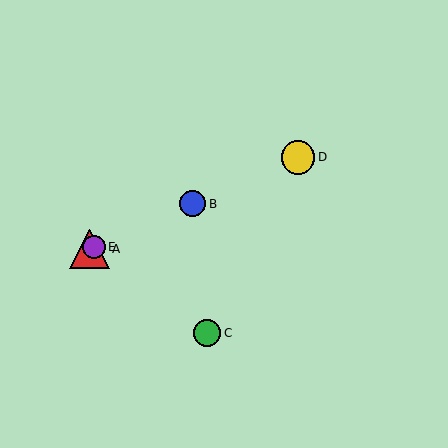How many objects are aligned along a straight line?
4 objects (A, B, D, E) are aligned along a straight line.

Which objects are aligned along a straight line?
Objects A, B, D, E are aligned along a straight line.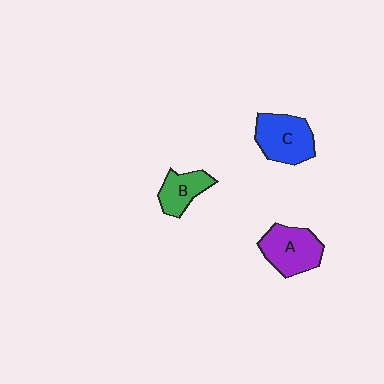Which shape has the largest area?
Shape C (blue).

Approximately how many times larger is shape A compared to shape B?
Approximately 1.5 times.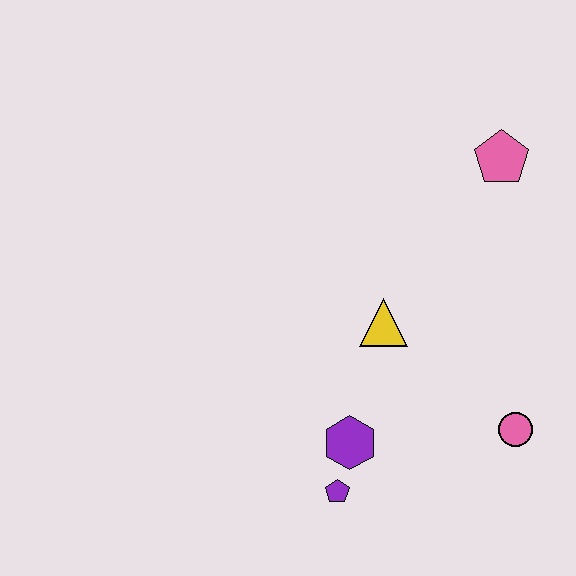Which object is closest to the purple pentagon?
The purple hexagon is closest to the purple pentagon.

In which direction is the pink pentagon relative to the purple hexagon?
The pink pentagon is above the purple hexagon.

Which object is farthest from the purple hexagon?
The pink pentagon is farthest from the purple hexagon.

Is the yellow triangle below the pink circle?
No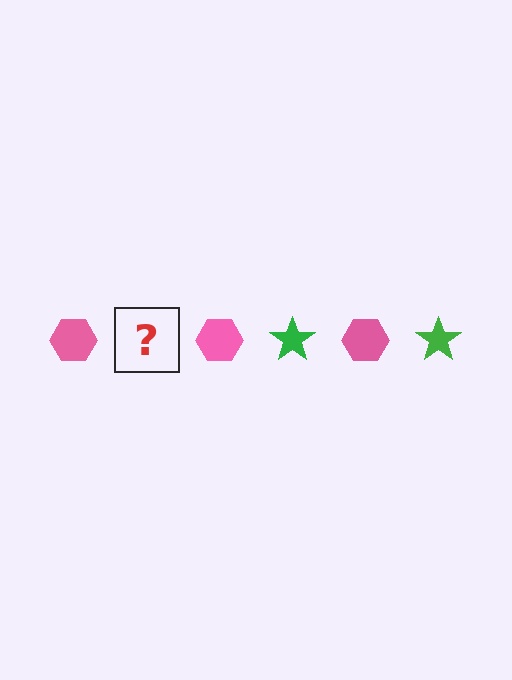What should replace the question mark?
The question mark should be replaced with a green star.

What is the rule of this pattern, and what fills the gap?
The rule is that the pattern alternates between pink hexagon and green star. The gap should be filled with a green star.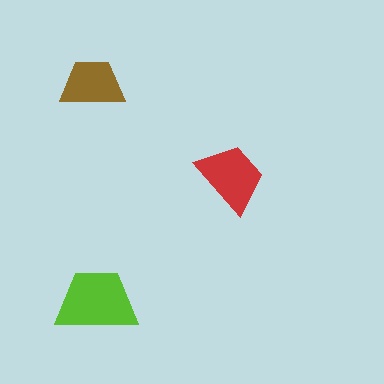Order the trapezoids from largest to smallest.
the lime one, the red one, the brown one.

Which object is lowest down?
The lime trapezoid is bottommost.